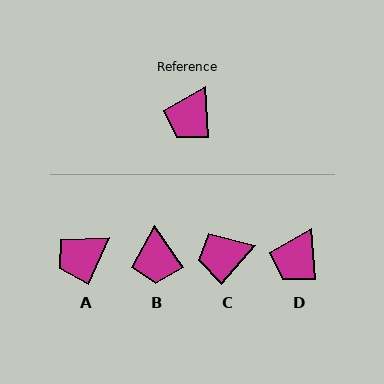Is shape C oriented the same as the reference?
No, it is off by about 44 degrees.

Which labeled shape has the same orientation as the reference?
D.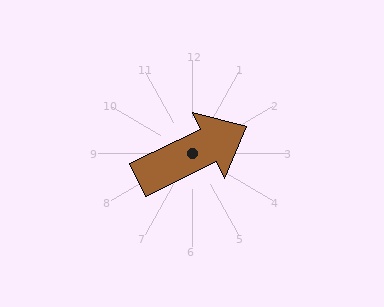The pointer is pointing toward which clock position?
Roughly 2 o'clock.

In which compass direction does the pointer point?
Northeast.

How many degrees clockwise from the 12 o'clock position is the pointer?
Approximately 64 degrees.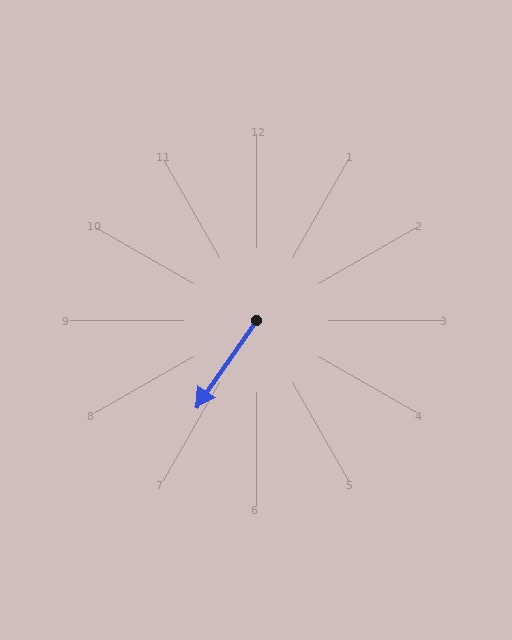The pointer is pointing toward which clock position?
Roughly 7 o'clock.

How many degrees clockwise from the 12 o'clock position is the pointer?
Approximately 215 degrees.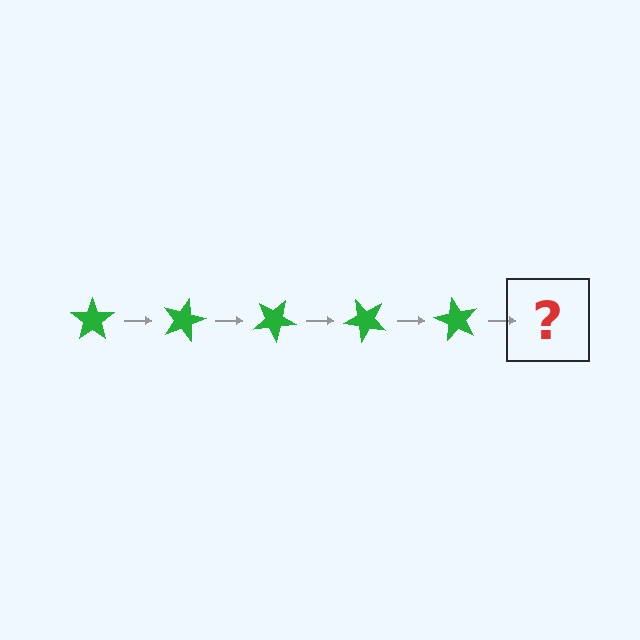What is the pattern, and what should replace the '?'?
The pattern is that the star rotates 15 degrees each step. The '?' should be a green star rotated 75 degrees.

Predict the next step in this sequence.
The next step is a green star rotated 75 degrees.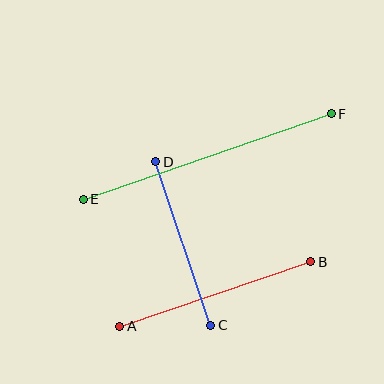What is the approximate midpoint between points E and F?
The midpoint is at approximately (207, 157) pixels.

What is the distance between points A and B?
The distance is approximately 202 pixels.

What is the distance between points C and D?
The distance is approximately 173 pixels.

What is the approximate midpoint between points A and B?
The midpoint is at approximately (215, 294) pixels.